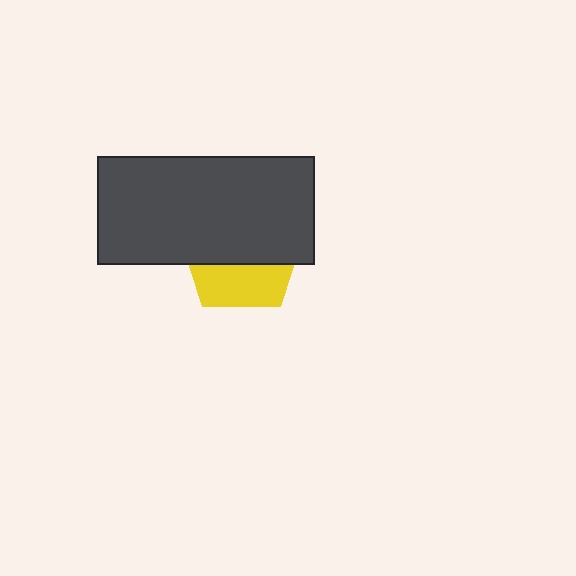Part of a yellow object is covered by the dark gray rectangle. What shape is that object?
It is a pentagon.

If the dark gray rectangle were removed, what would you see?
You would see the complete yellow pentagon.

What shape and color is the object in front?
The object in front is a dark gray rectangle.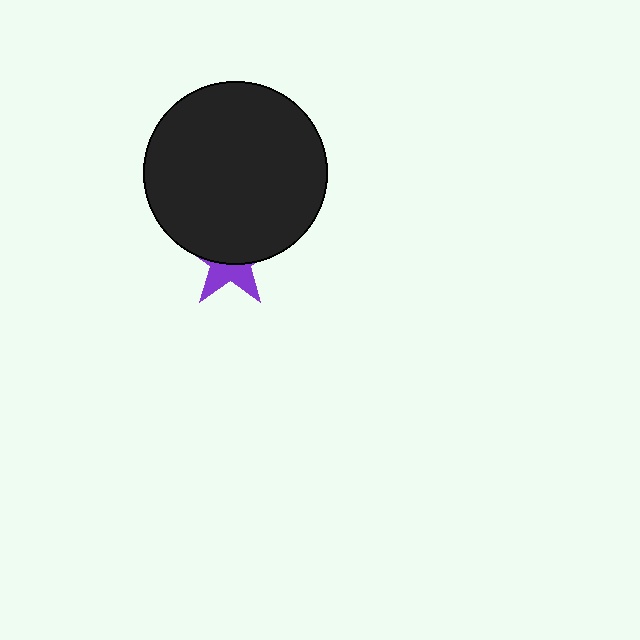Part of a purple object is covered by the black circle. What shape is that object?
It is a star.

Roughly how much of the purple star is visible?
A small part of it is visible (roughly 40%).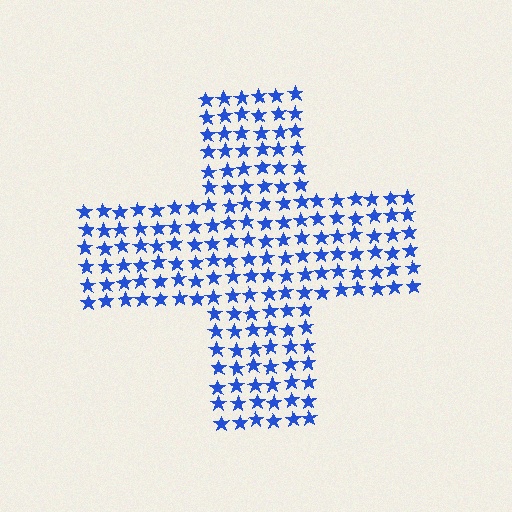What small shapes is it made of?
It is made of small stars.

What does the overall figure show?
The overall figure shows a cross.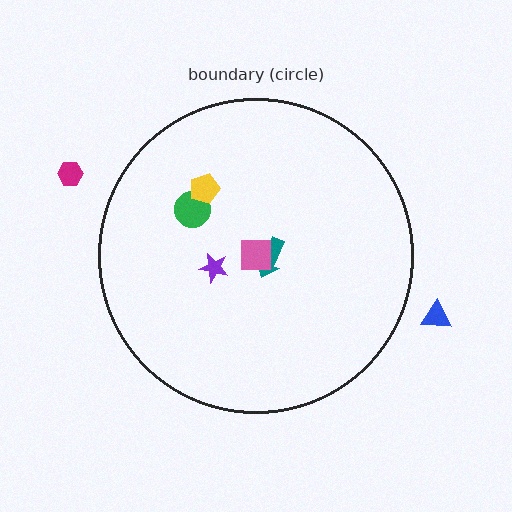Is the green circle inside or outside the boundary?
Inside.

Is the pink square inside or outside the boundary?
Inside.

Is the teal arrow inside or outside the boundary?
Inside.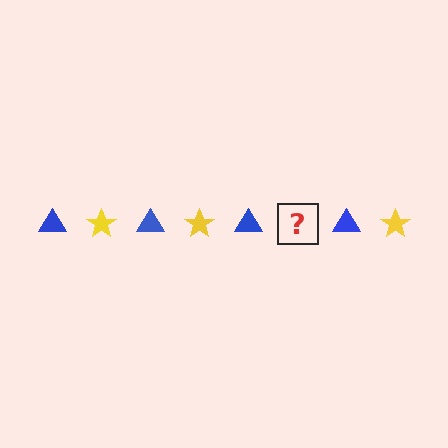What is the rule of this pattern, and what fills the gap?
The rule is that the pattern alternates between blue triangle and yellow star. The gap should be filled with a yellow star.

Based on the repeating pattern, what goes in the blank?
The blank should be a yellow star.